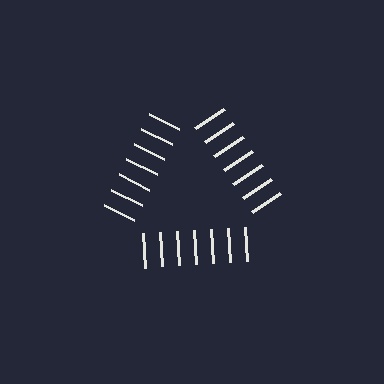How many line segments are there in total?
21 — 7 along each of the 3 edges.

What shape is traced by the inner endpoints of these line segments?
An illusory triangle — the line segments terminate on its edges but no continuous stroke is drawn.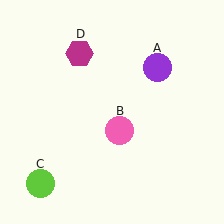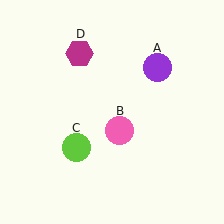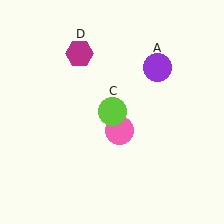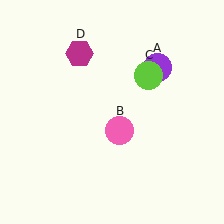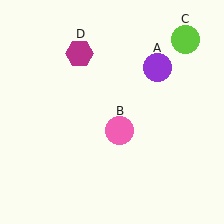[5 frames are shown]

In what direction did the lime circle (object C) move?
The lime circle (object C) moved up and to the right.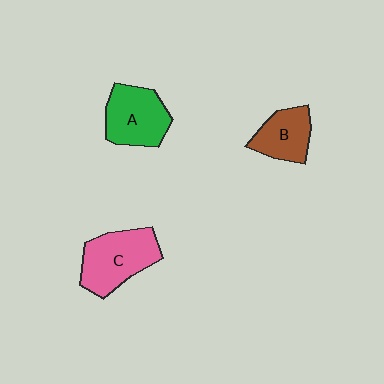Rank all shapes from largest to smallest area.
From largest to smallest: C (pink), A (green), B (brown).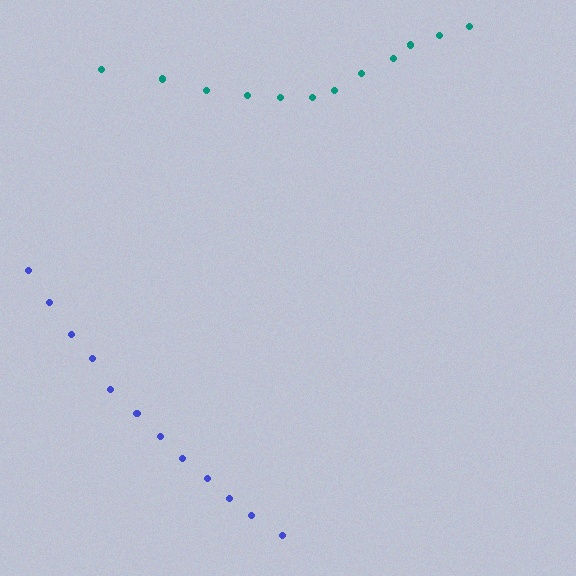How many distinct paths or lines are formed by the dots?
There are 2 distinct paths.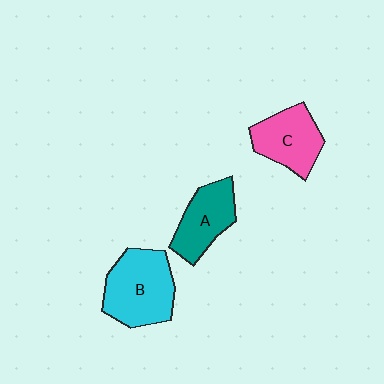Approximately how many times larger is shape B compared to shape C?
Approximately 1.3 times.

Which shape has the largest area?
Shape B (cyan).